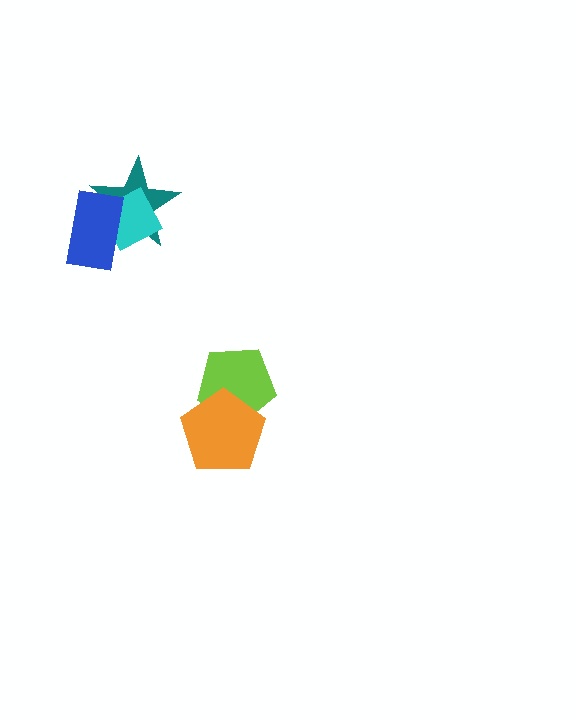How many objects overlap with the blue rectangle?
2 objects overlap with the blue rectangle.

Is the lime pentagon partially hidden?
Yes, it is partially covered by another shape.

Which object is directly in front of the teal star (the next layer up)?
The cyan diamond is directly in front of the teal star.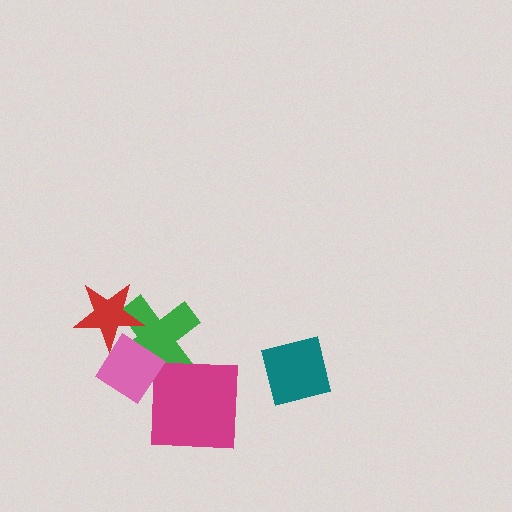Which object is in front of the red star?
The pink diamond is in front of the red star.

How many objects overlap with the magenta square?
1 object overlaps with the magenta square.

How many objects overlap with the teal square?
0 objects overlap with the teal square.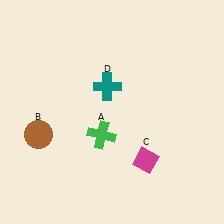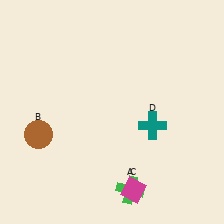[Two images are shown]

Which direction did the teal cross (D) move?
The teal cross (D) moved right.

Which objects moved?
The objects that moved are: the green cross (A), the magenta diamond (C), the teal cross (D).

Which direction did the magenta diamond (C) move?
The magenta diamond (C) moved down.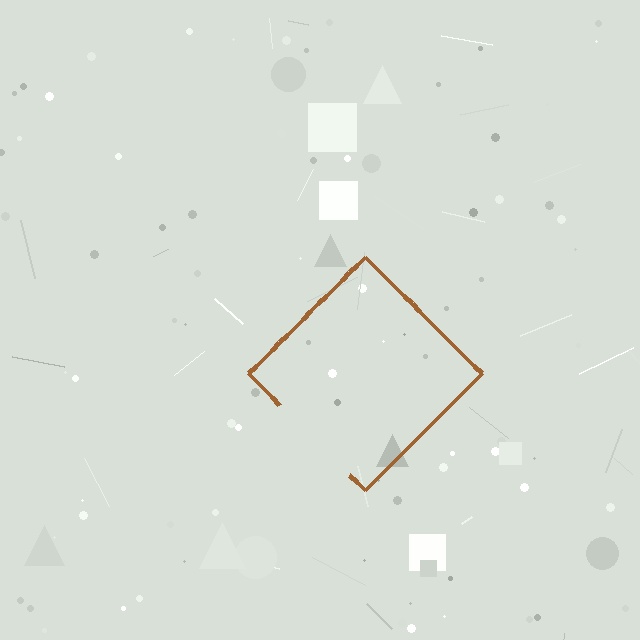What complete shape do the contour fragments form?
The contour fragments form a diamond.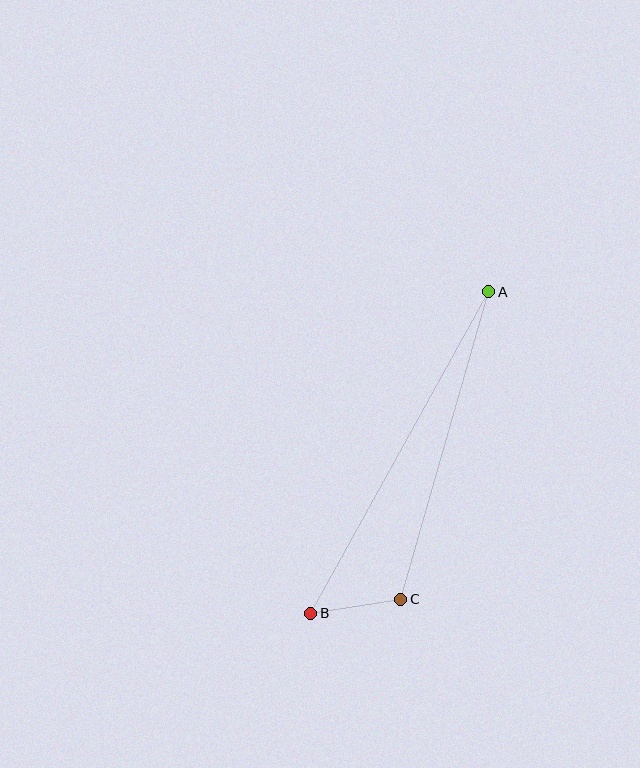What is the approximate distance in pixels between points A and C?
The distance between A and C is approximately 320 pixels.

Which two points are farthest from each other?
Points A and B are farthest from each other.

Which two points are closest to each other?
Points B and C are closest to each other.